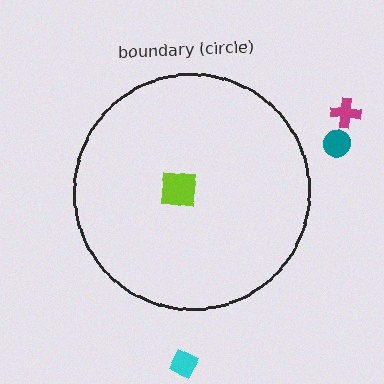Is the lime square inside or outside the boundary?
Inside.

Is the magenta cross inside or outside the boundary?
Outside.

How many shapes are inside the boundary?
1 inside, 3 outside.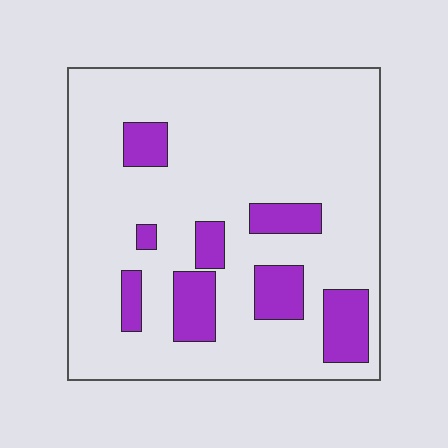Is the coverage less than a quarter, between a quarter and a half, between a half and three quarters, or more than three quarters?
Less than a quarter.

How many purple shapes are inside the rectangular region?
8.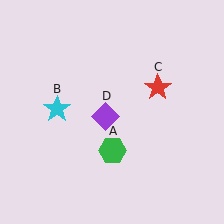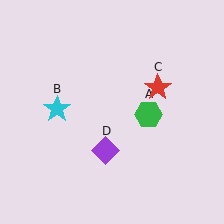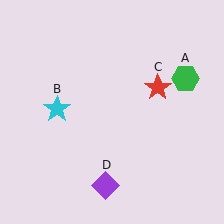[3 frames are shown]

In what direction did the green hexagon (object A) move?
The green hexagon (object A) moved up and to the right.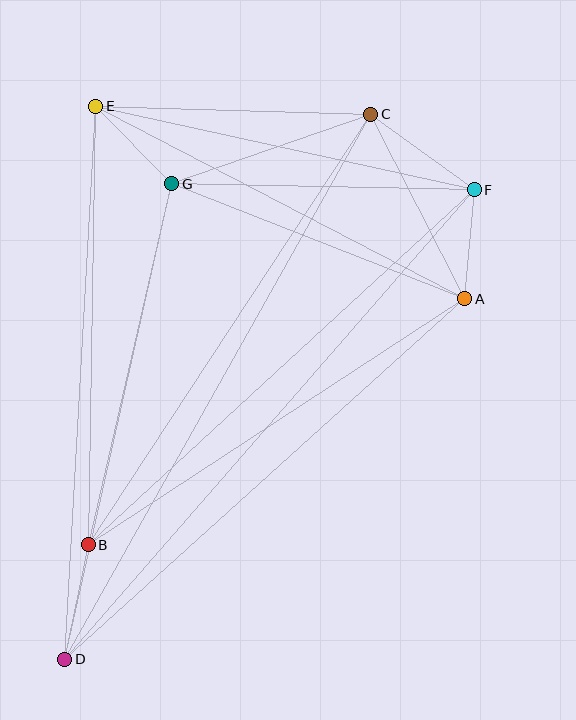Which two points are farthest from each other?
Points C and D are farthest from each other.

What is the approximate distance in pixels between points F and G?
The distance between F and G is approximately 303 pixels.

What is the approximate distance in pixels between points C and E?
The distance between C and E is approximately 275 pixels.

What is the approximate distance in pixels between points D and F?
The distance between D and F is approximately 623 pixels.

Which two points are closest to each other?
Points E and G are closest to each other.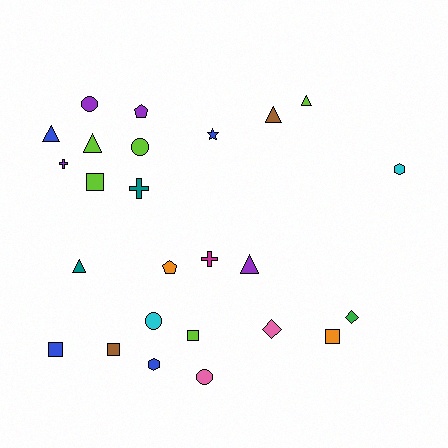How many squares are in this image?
There are 5 squares.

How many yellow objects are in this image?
There are no yellow objects.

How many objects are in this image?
There are 25 objects.